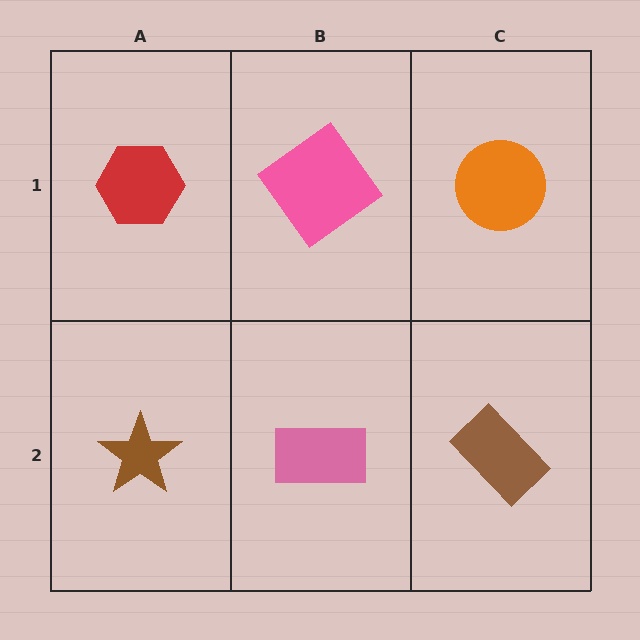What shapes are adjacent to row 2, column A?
A red hexagon (row 1, column A), a pink rectangle (row 2, column B).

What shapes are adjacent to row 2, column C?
An orange circle (row 1, column C), a pink rectangle (row 2, column B).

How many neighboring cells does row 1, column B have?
3.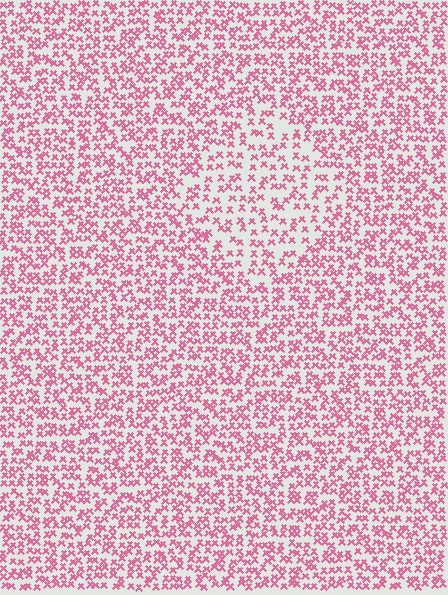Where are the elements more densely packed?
The elements are more densely packed outside the diamond boundary.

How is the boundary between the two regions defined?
The boundary is defined by a change in element density (approximately 1.6x ratio). All elements are the same color, size, and shape.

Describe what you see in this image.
The image contains small pink elements arranged at two different densities. A diamond-shaped region is visible where the elements are less densely packed than the surrounding area.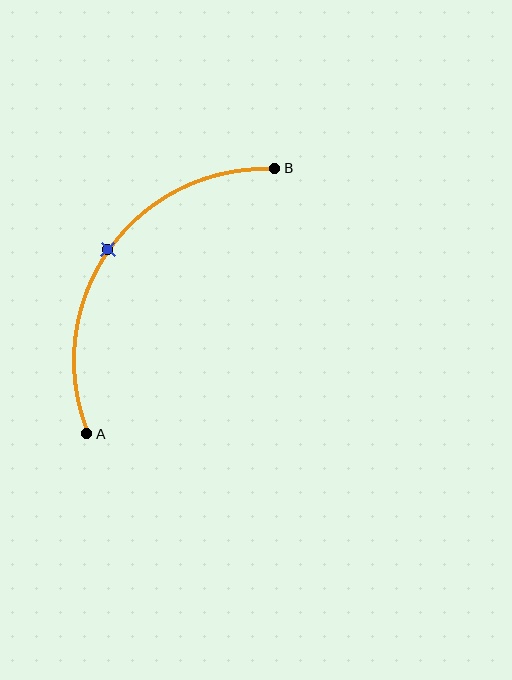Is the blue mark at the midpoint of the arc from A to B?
Yes. The blue mark lies on the arc at equal arc-length from both A and B — it is the arc midpoint.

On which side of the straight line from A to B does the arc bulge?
The arc bulges above and to the left of the straight line connecting A and B.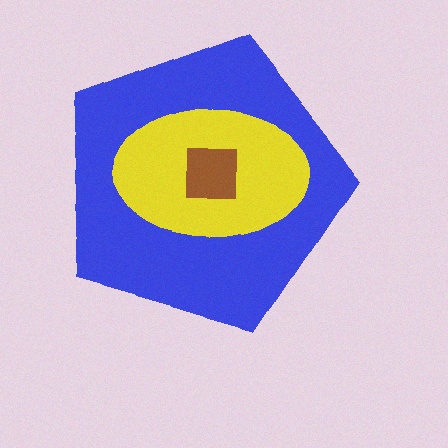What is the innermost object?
The brown square.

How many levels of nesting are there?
3.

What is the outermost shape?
The blue pentagon.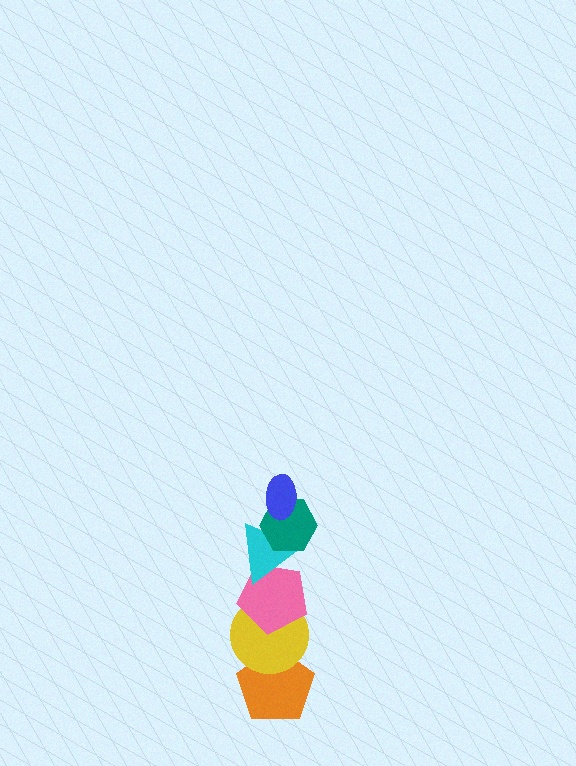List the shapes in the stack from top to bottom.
From top to bottom: the blue ellipse, the teal hexagon, the cyan triangle, the pink pentagon, the yellow circle, the orange pentagon.